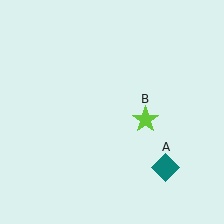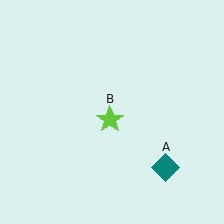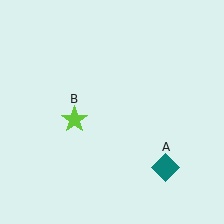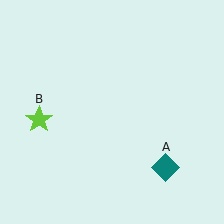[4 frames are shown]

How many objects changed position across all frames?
1 object changed position: lime star (object B).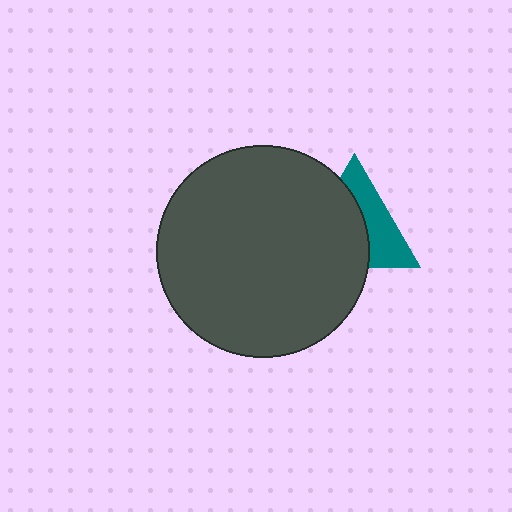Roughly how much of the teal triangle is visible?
A small part of it is visible (roughly 43%).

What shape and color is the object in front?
The object in front is a dark gray circle.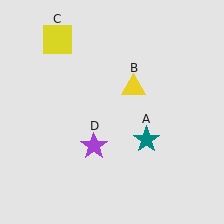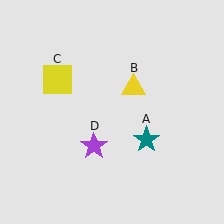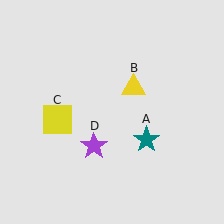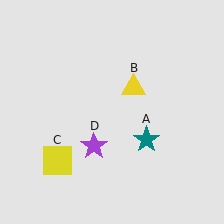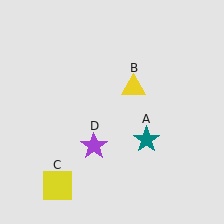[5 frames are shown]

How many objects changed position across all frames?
1 object changed position: yellow square (object C).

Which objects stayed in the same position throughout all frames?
Teal star (object A) and yellow triangle (object B) and purple star (object D) remained stationary.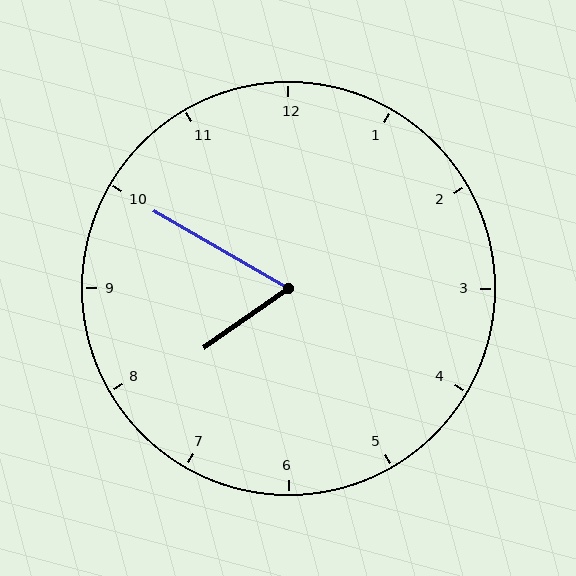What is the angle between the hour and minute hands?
Approximately 65 degrees.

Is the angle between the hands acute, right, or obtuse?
It is acute.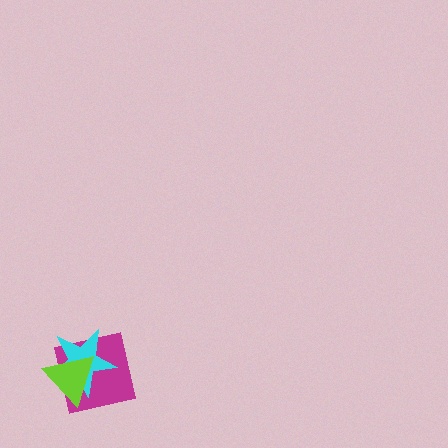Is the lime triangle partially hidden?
No, no other shape covers it.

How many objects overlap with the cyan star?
2 objects overlap with the cyan star.